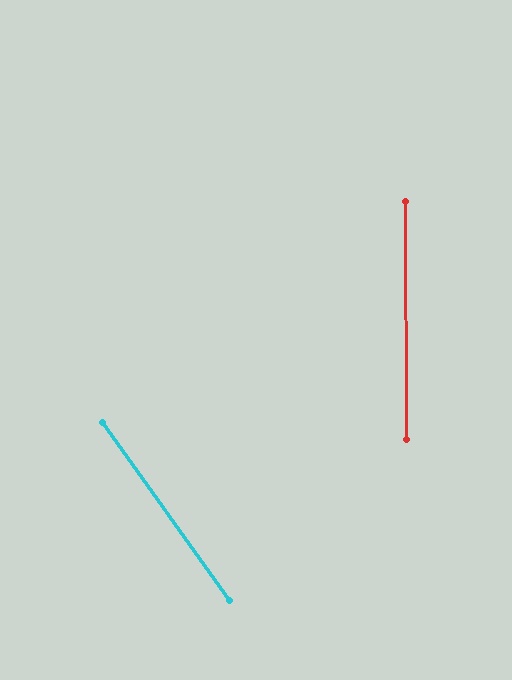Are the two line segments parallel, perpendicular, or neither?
Neither parallel nor perpendicular — they differ by about 35°.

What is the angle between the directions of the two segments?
Approximately 35 degrees.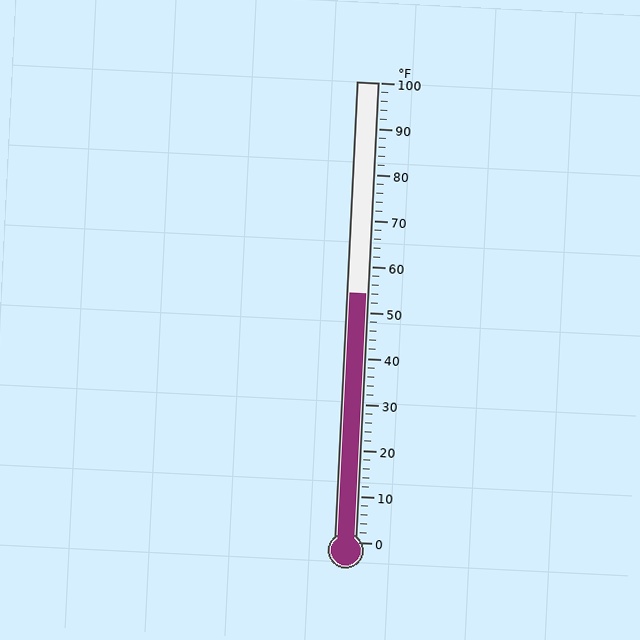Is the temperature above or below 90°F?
The temperature is below 90°F.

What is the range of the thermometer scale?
The thermometer scale ranges from 0°F to 100°F.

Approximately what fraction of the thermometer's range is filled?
The thermometer is filled to approximately 55% of its range.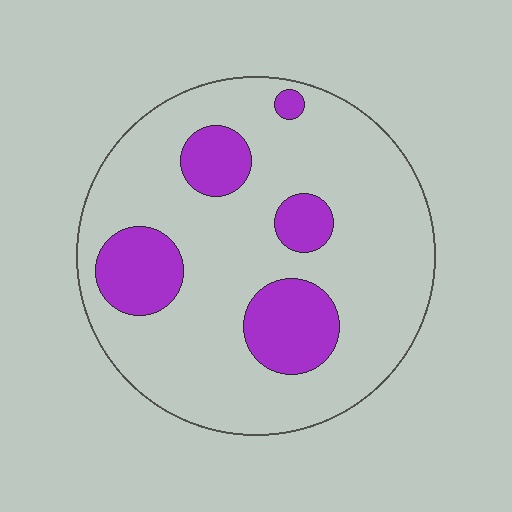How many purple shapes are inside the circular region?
5.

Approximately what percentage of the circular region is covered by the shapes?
Approximately 20%.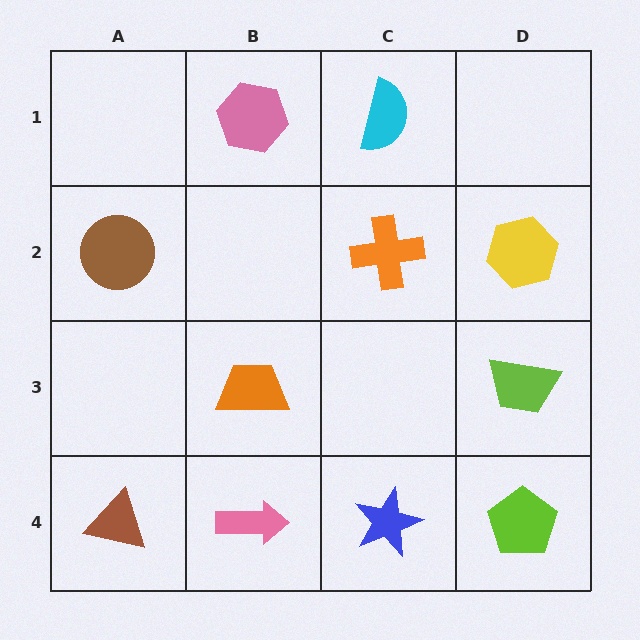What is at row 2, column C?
An orange cross.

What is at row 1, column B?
A pink hexagon.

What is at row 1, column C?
A cyan semicircle.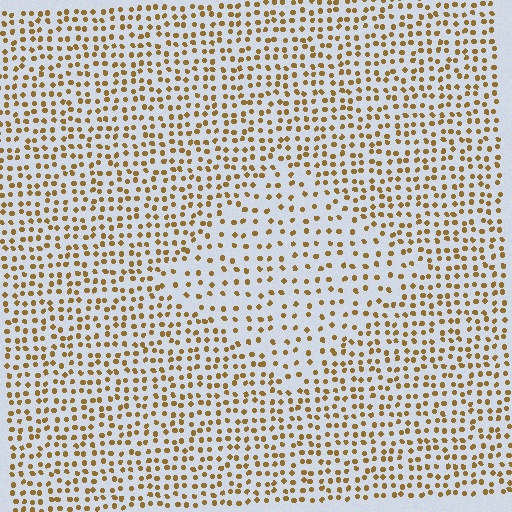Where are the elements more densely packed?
The elements are more densely packed outside the diamond boundary.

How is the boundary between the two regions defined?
The boundary is defined by a change in element density (approximately 1.8x ratio). All elements are the same color, size, and shape.